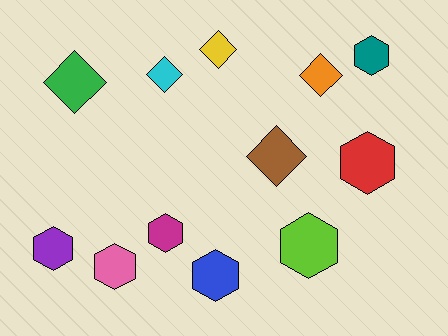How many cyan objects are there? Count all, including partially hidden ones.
There is 1 cyan object.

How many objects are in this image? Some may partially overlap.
There are 12 objects.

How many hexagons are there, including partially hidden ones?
There are 7 hexagons.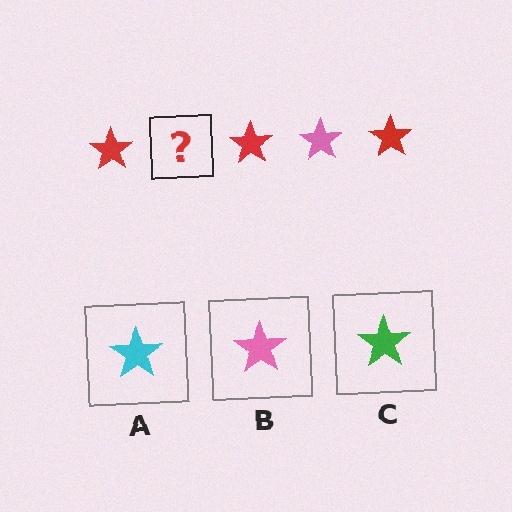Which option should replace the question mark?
Option B.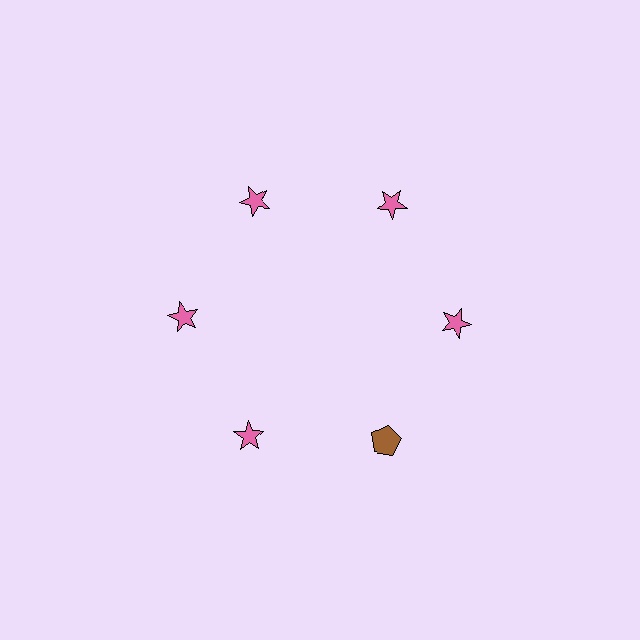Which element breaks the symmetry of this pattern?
The brown pentagon at roughly the 5 o'clock position breaks the symmetry. All other shapes are pink stars.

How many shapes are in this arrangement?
There are 6 shapes arranged in a ring pattern.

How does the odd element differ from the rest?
It differs in both color (brown instead of pink) and shape (pentagon instead of star).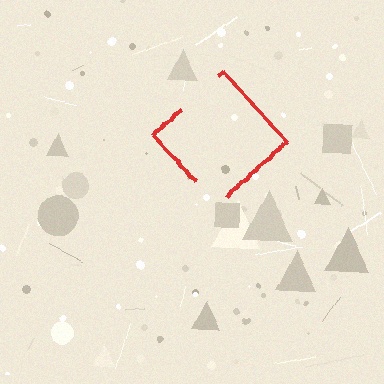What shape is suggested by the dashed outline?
The dashed outline suggests a diamond.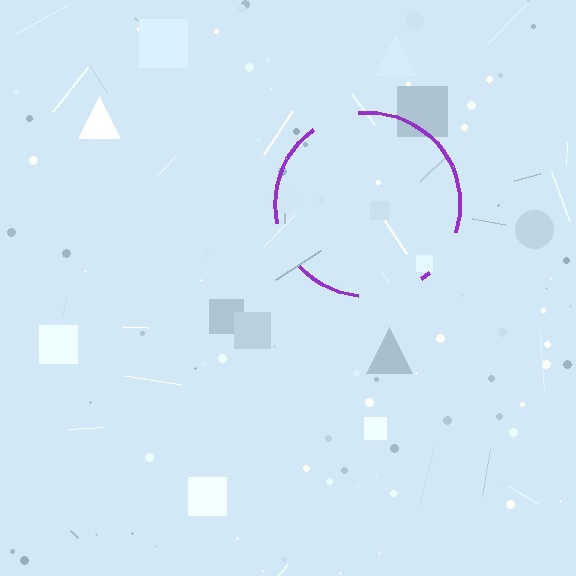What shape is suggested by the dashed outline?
The dashed outline suggests a circle.